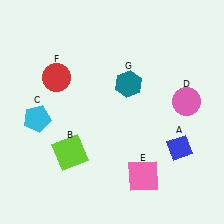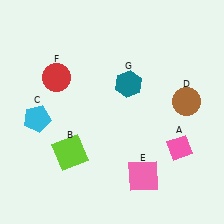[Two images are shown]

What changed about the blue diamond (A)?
In Image 1, A is blue. In Image 2, it changed to pink.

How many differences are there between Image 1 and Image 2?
There are 2 differences between the two images.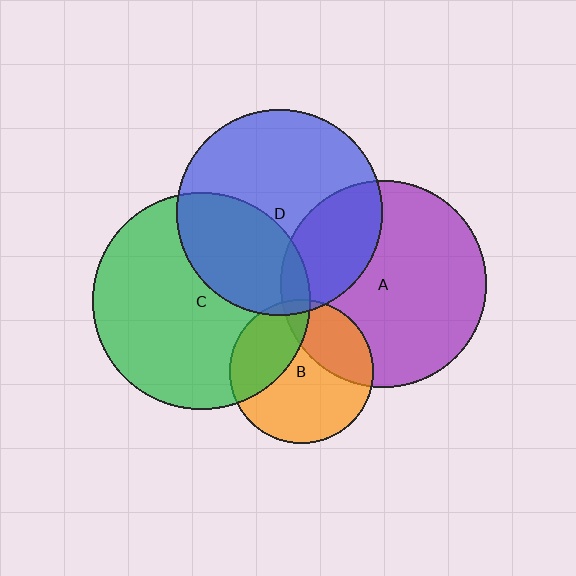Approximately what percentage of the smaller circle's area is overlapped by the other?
Approximately 5%.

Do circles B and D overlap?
Yes.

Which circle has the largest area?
Circle C (green).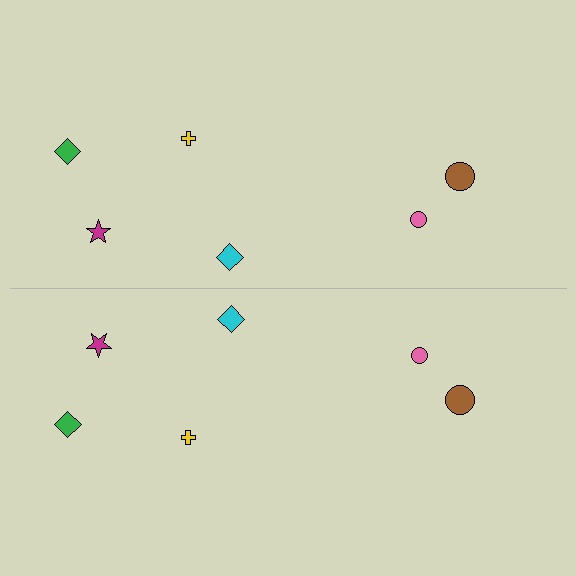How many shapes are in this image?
There are 12 shapes in this image.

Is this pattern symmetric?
Yes, this pattern has bilateral (reflection) symmetry.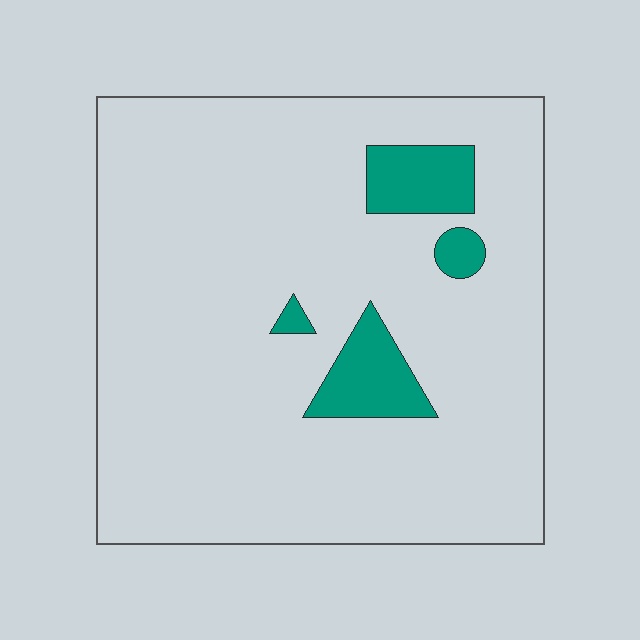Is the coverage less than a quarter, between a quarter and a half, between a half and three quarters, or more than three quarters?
Less than a quarter.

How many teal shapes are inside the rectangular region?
4.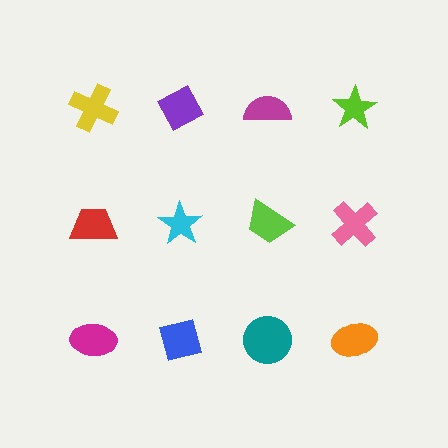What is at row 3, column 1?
A magenta ellipse.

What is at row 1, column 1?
A yellow cross.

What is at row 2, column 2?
A cyan star.